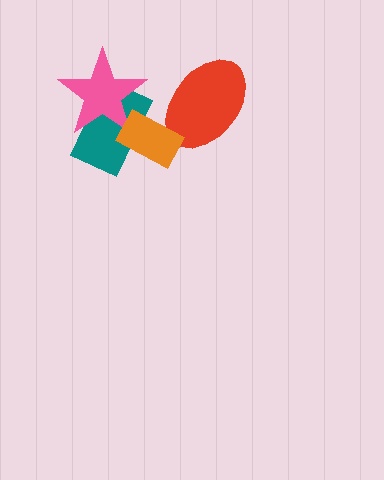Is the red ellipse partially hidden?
Yes, it is partially covered by another shape.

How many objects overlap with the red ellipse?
1 object overlaps with the red ellipse.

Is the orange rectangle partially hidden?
No, no other shape covers it.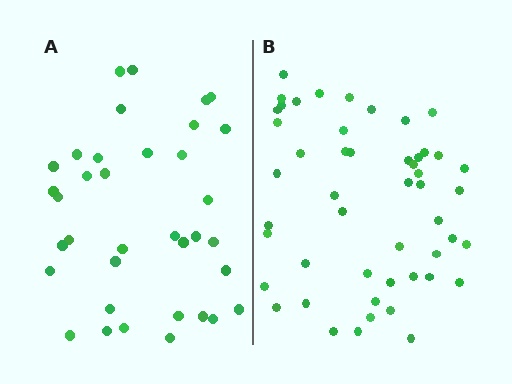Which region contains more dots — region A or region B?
Region B (the right region) has more dots.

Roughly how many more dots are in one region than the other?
Region B has approximately 15 more dots than region A.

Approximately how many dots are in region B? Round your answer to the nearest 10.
About 50 dots.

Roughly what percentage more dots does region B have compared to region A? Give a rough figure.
About 40% more.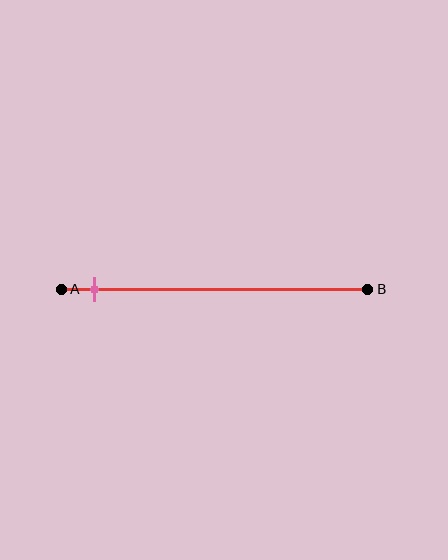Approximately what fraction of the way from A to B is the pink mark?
The pink mark is approximately 10% of the way from A to B.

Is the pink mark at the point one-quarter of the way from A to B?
No, the mark is at about 10% from A, not at the 25% one-quarter point.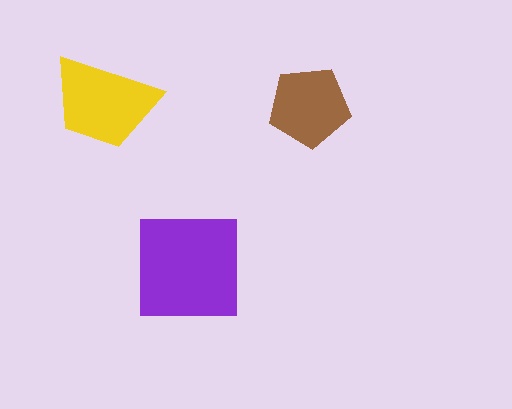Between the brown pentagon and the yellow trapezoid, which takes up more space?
The yellow trapezoid.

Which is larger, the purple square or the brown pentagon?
The purple square.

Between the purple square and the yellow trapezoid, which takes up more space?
The purple square.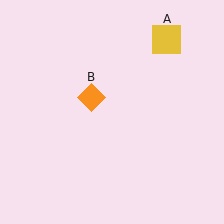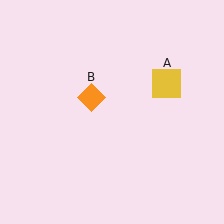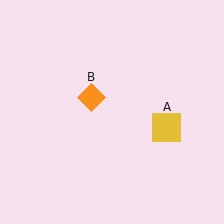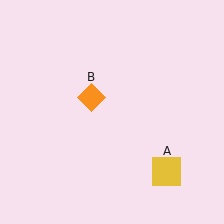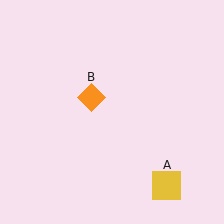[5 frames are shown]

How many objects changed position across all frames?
1 object changed position: yellow square (object A).